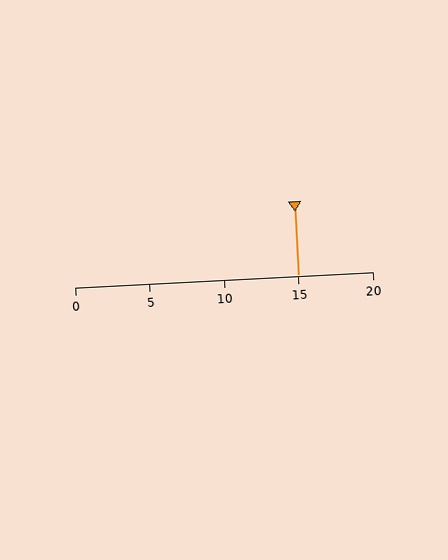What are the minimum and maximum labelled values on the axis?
The axis runs from 0 to 20.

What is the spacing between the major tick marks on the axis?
The major ticks are spaced 5 apart.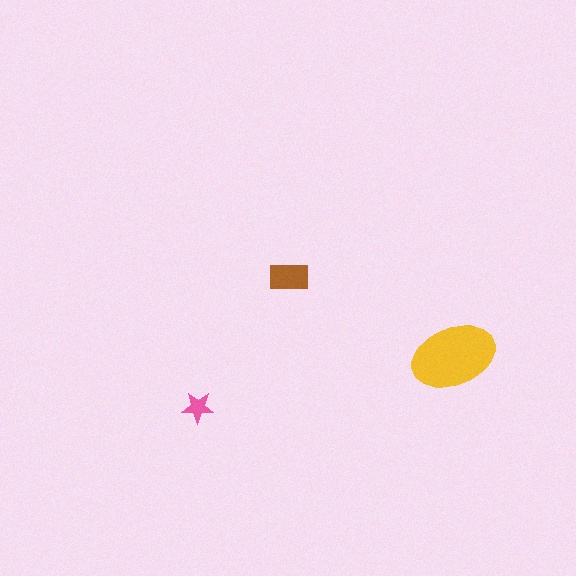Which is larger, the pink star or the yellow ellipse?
The yellow ellipse.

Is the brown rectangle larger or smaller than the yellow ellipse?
Smaller.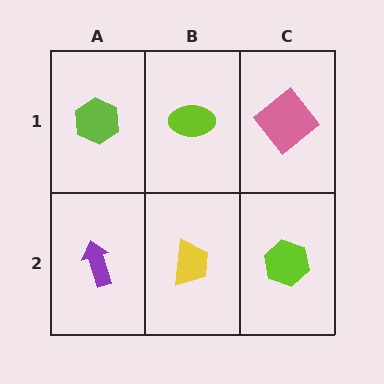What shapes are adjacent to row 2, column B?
A lime ellipse (row 1, column B), a purple arrow (row 2, column A), a lime hexagon (row 2, column C).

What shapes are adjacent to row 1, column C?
A lime hexagon (row 2, column C), a lime ellipse (row 1, column B).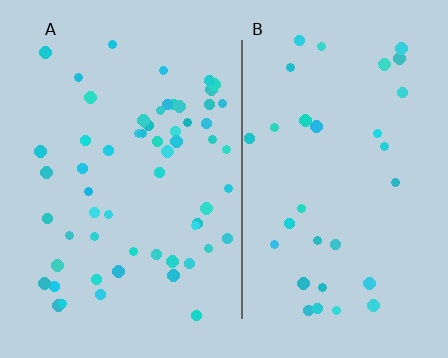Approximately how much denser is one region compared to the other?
Approximately 1.9× — region A over region B.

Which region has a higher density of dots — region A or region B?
A (the left).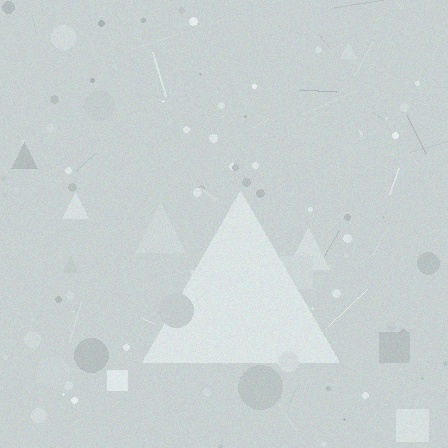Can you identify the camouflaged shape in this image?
The camouflaged shape is a triangle.